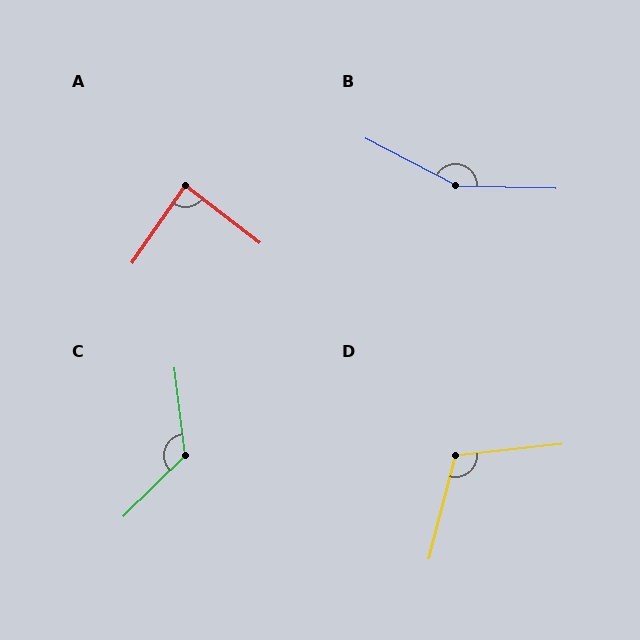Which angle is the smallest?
A, at approximately 87 degrees.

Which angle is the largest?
B, at approximately 154 degrees.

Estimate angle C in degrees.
Approximately 128 degrees.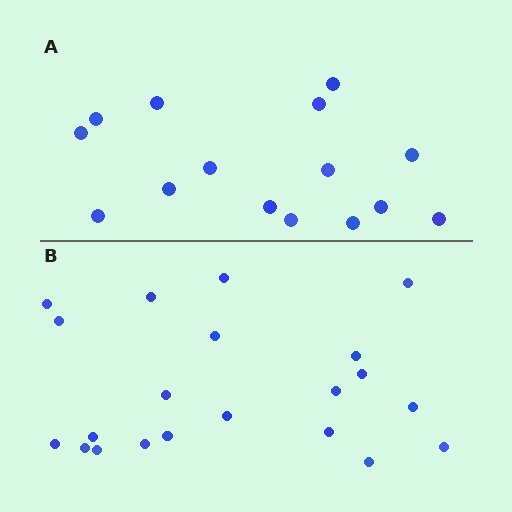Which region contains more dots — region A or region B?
Region B (the bottom region) has more dots.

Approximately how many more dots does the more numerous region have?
Region B has about 6 more dots than region A.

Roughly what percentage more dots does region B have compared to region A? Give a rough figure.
About 40% more.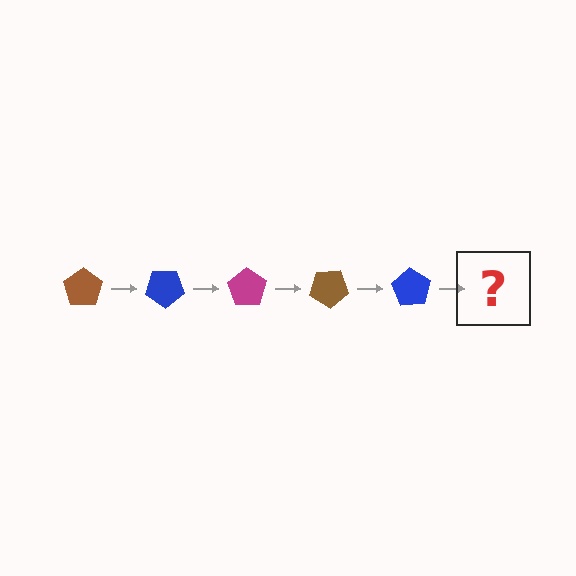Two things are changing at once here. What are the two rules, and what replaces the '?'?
The two rules are that it rotates 35 degrees each step and the color cycles through brown, blue, and magenta. The '?' should be a magenta pentagon, rotated 175 degrees from the start.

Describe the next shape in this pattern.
It should be a magenta pentagon, rotated 175 degrees from the start.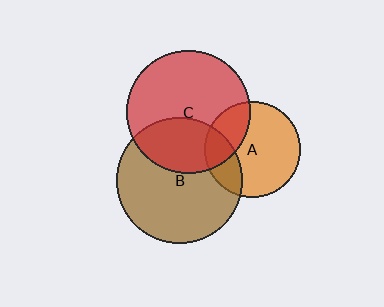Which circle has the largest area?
Circle B (brown).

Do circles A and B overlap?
Yes.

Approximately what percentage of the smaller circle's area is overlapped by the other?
Approximately 25%.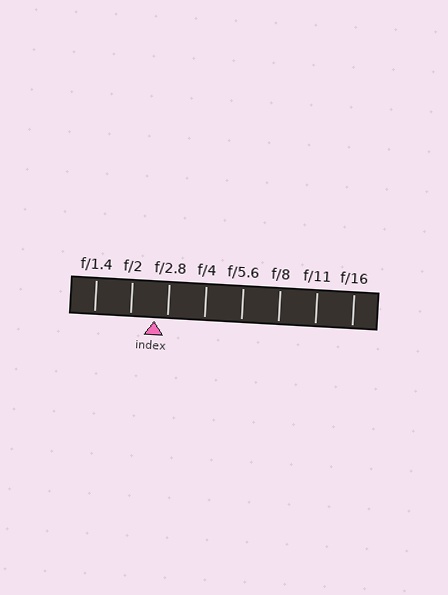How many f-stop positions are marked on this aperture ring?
There are 8 f-stop positions marked.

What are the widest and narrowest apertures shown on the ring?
The widest aperture shown is f/1.4 and the narrowest is f/16.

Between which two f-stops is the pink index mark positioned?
The index mark is between f/2 and f/2.8.